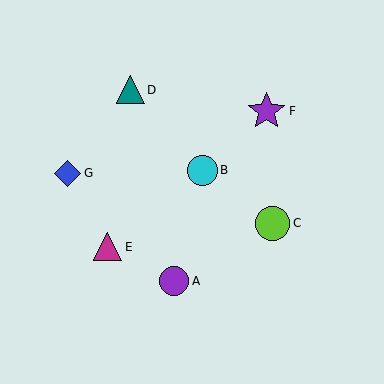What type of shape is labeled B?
Shape B is a cyan circle.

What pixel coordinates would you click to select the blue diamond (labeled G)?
Click at (67, 173) to select the blue diamond G.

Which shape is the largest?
The purple star (labeled F) is the largest.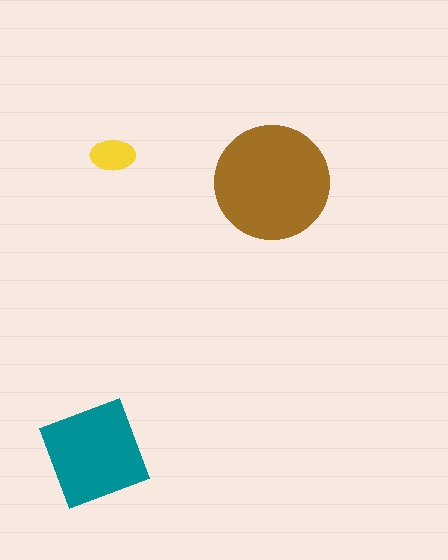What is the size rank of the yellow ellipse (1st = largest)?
3rd.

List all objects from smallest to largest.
The yellow ellipse, the teal square, the brown circle.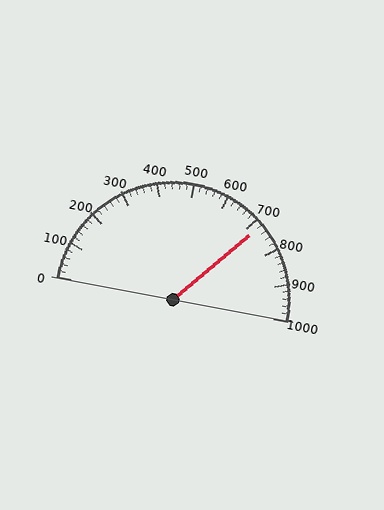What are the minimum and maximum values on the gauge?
The gauge ranges from 0 to 1000.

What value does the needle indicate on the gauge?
The needle indicates approximately 720.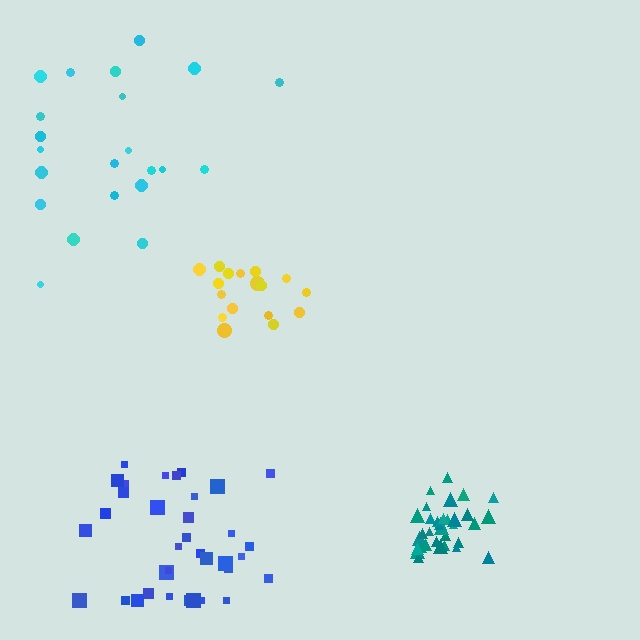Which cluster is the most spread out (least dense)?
Cyan.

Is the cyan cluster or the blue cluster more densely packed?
Blue.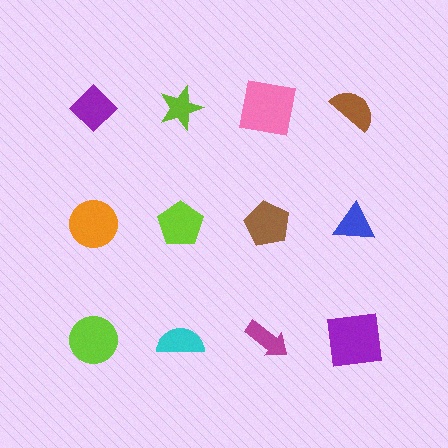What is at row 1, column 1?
A purple diamond.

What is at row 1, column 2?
A lime star.